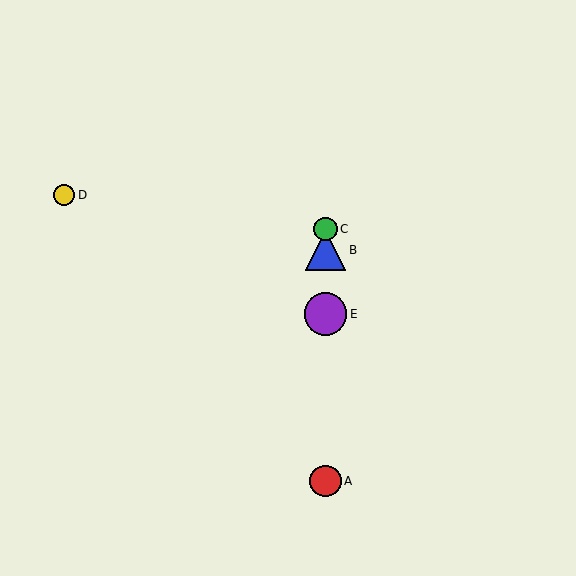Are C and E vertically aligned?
Yes, both are at x≈326.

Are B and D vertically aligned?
No, B is at x≈326 and D is at x≈64.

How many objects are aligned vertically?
4 objects (A, B, C, E) are aligned vertically.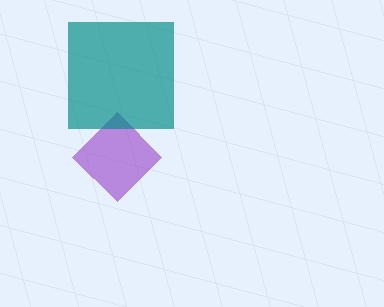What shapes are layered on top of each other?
The layered shapes are: a purple diamond, a teal square.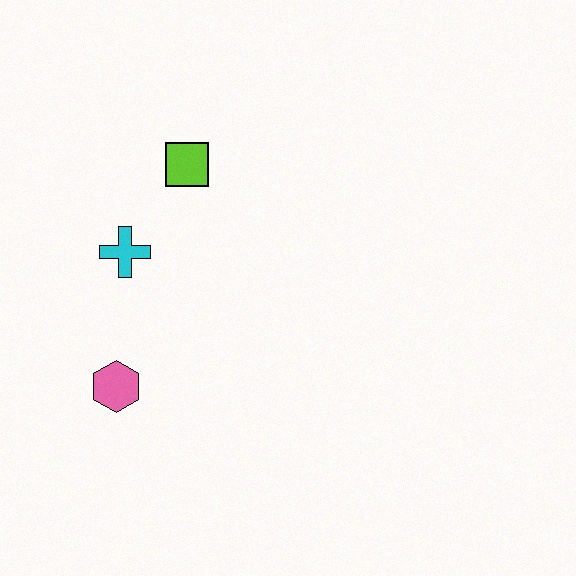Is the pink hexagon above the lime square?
No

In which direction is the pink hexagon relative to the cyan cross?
The pink hexagon is below the cyan cross.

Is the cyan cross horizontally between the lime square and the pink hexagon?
Yes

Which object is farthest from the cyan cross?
The pink hexagon is farthest from the cyan cross.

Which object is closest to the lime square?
The cyan cross is closest to the lime square.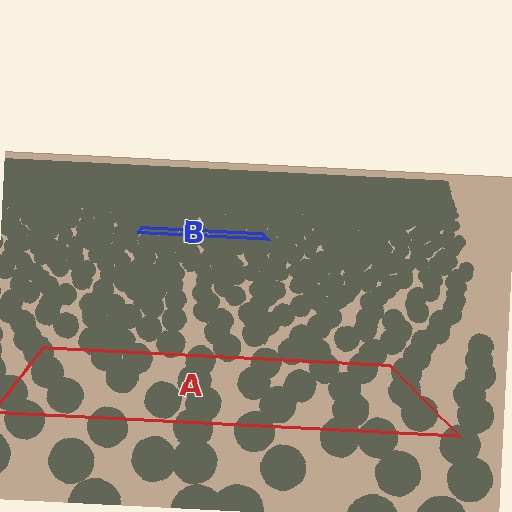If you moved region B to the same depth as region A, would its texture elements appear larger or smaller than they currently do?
They would appear larger. At a closer depth, the same texture elements are projected at a bigger on-screen size.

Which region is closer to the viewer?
Region A is closer. The texture elements there are larger and more spread out.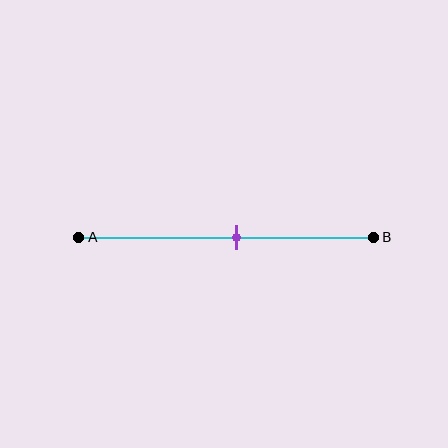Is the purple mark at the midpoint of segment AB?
No, the mark is at about 55% from A, not at the 50% midpoint.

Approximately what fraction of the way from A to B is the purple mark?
The purple mark is approximately 55% of the way from A to B.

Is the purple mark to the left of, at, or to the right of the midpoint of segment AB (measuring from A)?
The purple mark is to the right of the midpoint of segment AB.